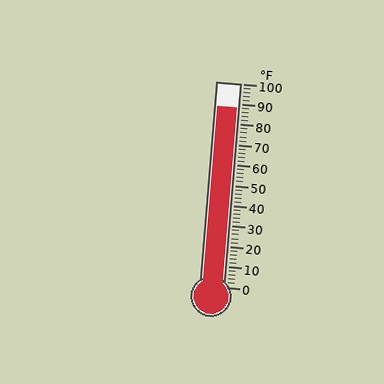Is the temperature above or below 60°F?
The temperature is above 60°F.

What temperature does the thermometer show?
The thermometer shows approximately 88°F.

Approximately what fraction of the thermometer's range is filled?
The thermometer is filled to approximately 90% of its range.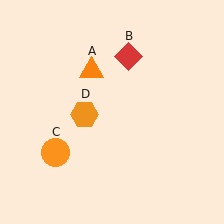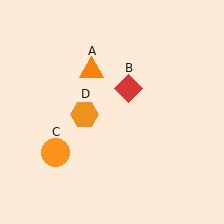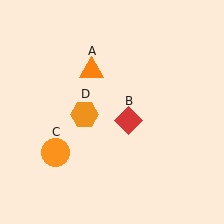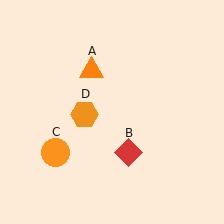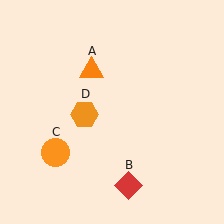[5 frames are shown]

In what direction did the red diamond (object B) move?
The red diamond (object B) moved down.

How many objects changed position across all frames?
1 object changed position: red diamond (object B).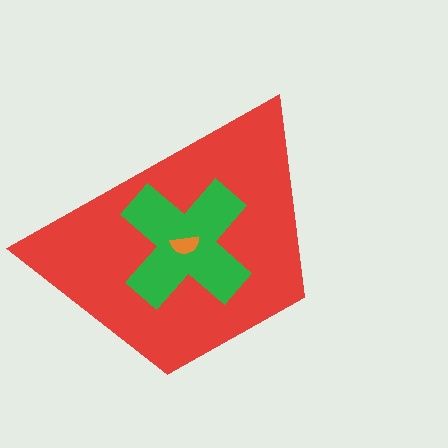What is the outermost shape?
The red trapezoid.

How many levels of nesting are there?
3.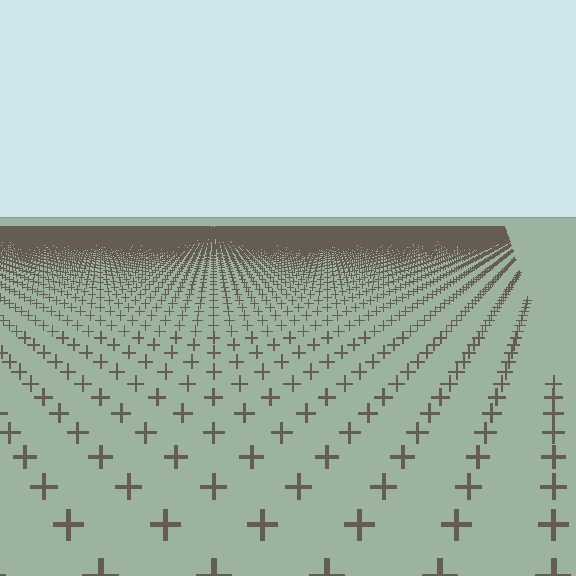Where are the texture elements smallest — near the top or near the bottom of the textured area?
Near the top.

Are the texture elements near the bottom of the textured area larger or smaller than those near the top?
Larger. Near the bottom, elements are closer to the viewer and appear at a bigger on-screen size.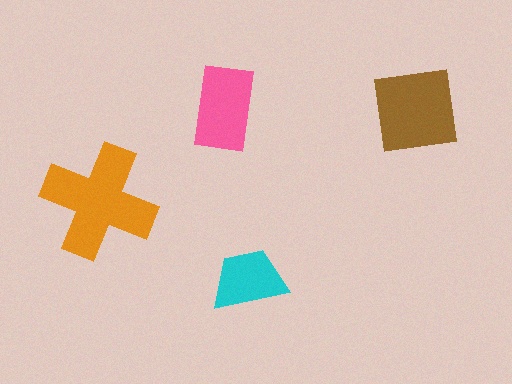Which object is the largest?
The orange cross.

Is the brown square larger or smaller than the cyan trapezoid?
Larger.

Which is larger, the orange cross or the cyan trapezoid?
The orange cross.